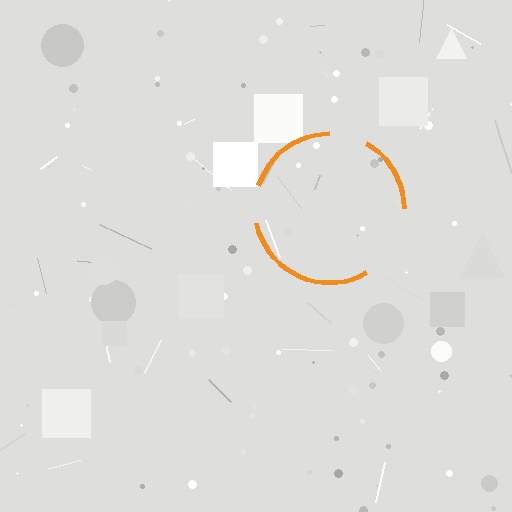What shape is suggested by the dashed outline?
The dashed outline suggests a circle.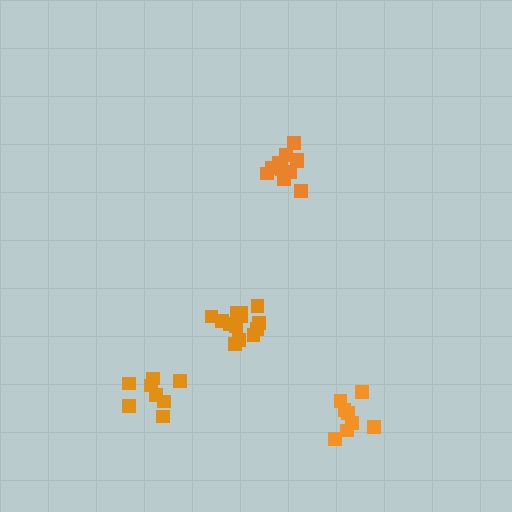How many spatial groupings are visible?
There are 4 spatial groupings.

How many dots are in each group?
Group 1: 8 dots, Group 2: 13 dots, Group 3: 8 dots, Group 4: 11 dots (40 total).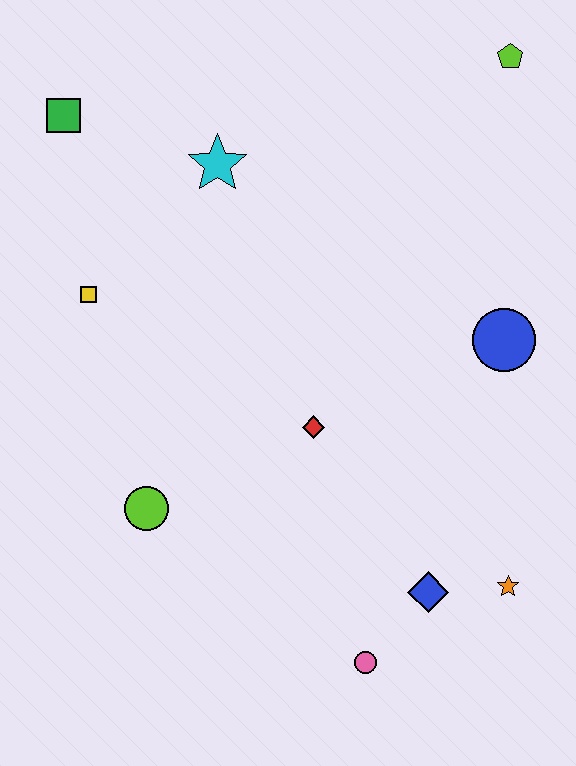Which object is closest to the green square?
The cyan star is closest to the green square.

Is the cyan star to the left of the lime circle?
No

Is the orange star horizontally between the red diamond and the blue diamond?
No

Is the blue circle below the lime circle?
No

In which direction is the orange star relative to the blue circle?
The orange star is below the blue circle.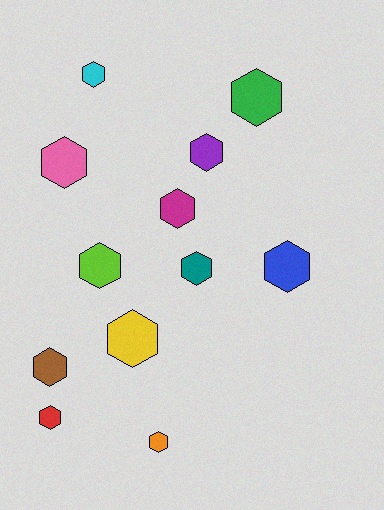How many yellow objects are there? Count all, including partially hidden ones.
There is 1 yellow object.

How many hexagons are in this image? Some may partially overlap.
There are 12 hexagons.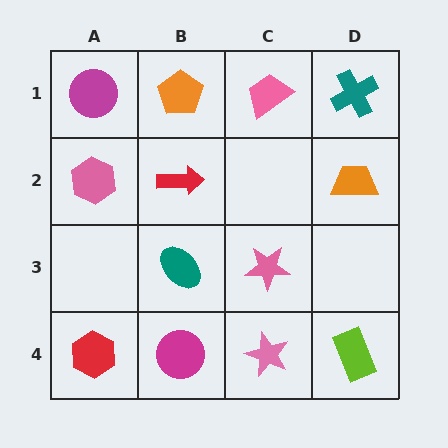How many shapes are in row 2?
3 shapes.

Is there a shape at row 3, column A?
No, that cell is empty.